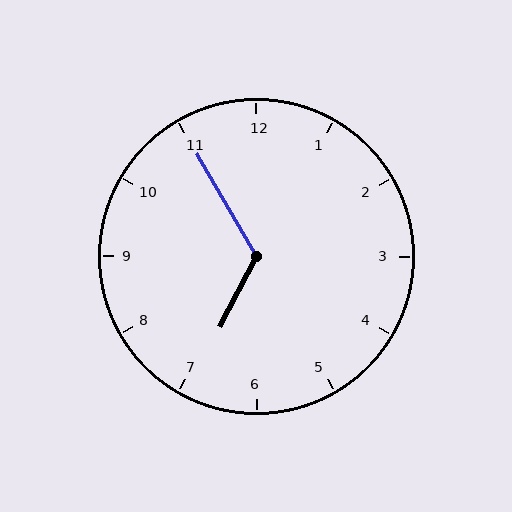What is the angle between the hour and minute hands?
Approximately 122 degrees.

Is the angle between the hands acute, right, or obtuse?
It is obtuse.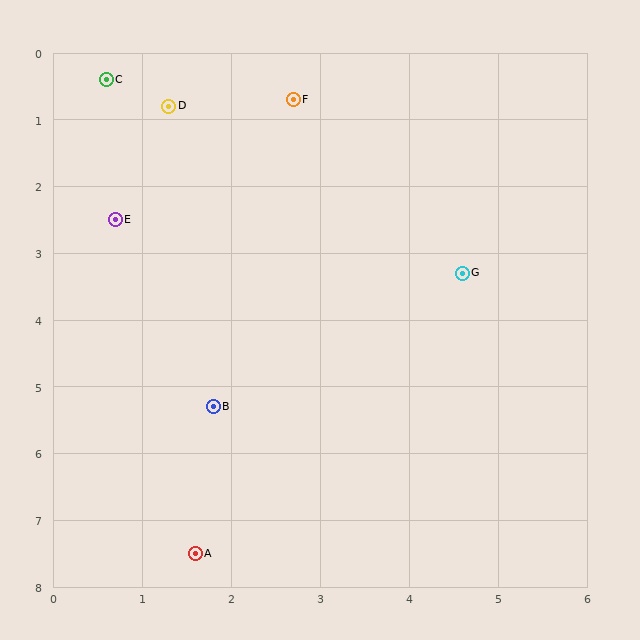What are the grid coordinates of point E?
Point E is at approximately (0.7, 2.5).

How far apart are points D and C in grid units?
Points D and C are about 0.8 grid units apart.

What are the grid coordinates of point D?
Point D is at approximately (1.3, 0.8).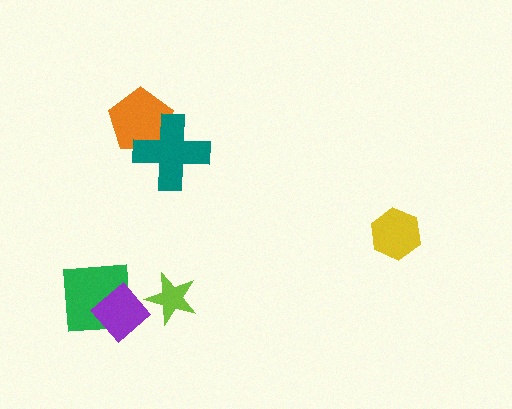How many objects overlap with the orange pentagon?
1 object overlaps with the orange pentagon.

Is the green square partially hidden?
Yes, it is partially covered by another shape.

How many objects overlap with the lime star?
0 objects overlap with the lime star.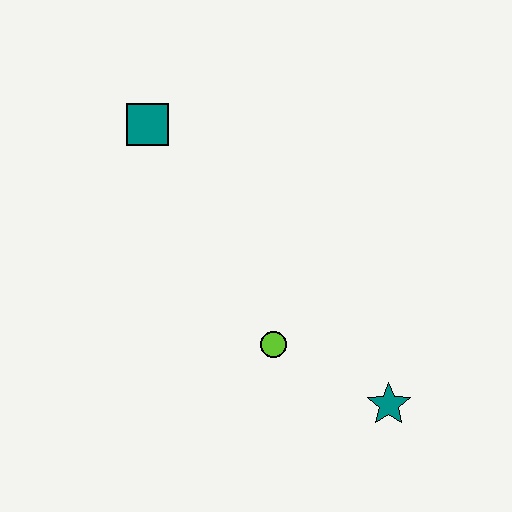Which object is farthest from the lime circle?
The teal square is farthest from the lime circle.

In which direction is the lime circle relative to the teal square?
The lime circle is below the teal square.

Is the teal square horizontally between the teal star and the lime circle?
No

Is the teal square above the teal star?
Yes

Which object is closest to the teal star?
The lime circle is closest to the teal star.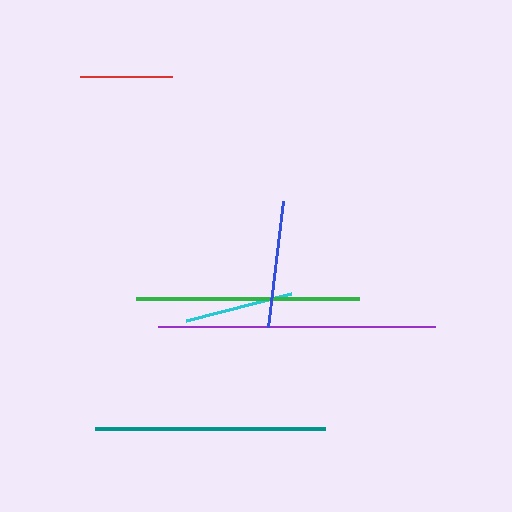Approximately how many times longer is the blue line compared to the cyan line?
The blue line is approximately 1.2 times the length of the cyan line.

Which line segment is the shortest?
The red line is the shortest at approximately 92 pixels.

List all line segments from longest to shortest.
From longest to shortest: purple, teal, green, blue, cyan, red.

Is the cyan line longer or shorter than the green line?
The green line is longer than the cyan line.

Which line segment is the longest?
The purple line is the longest at approximately 277 pixels.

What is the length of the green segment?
The green segment is approximately 223 pixels long.